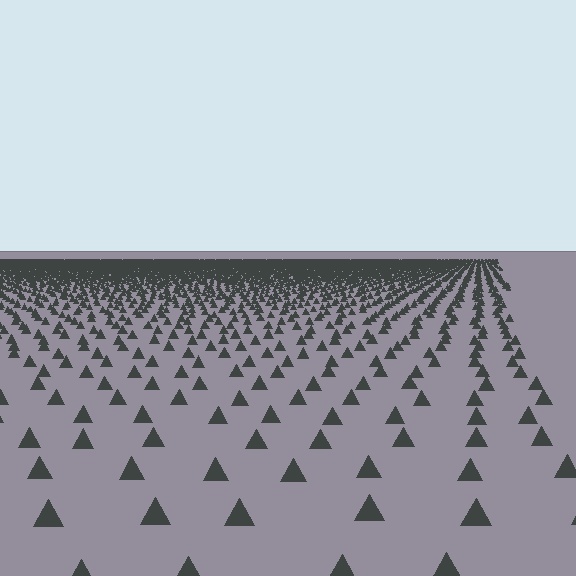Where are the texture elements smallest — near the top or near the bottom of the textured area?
Near the top.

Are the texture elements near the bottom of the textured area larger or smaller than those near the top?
Larger. Near the bottom, elements are closer to the viewer and appear at a bigger on-screen size.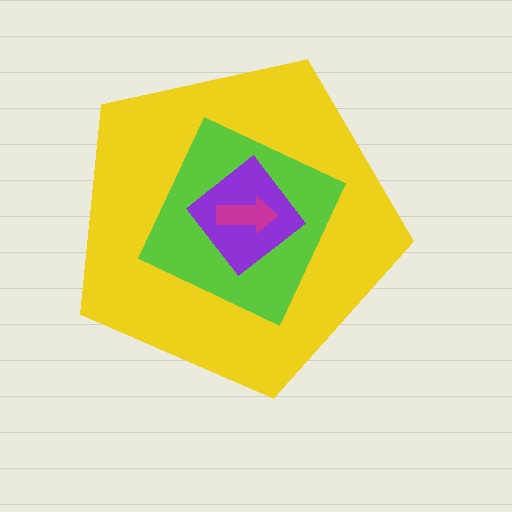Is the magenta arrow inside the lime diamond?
Yes.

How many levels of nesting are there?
4.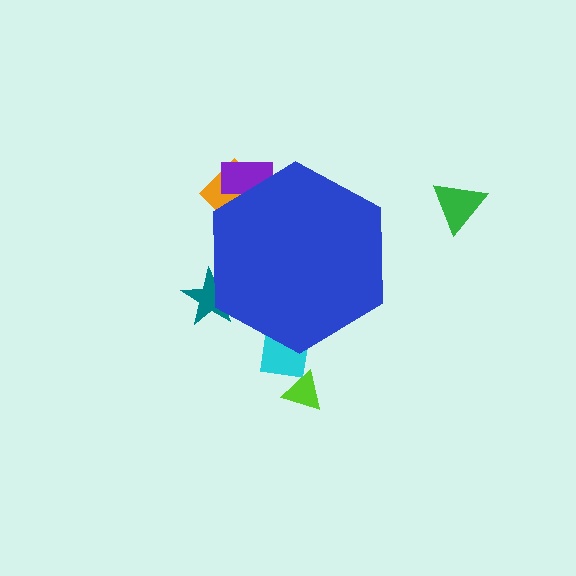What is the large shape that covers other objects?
A blue hexagon.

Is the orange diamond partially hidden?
Yes, the orange diamond is partially hidden behind the blue hexagon.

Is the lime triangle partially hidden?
No, the lime triangle is fully visible.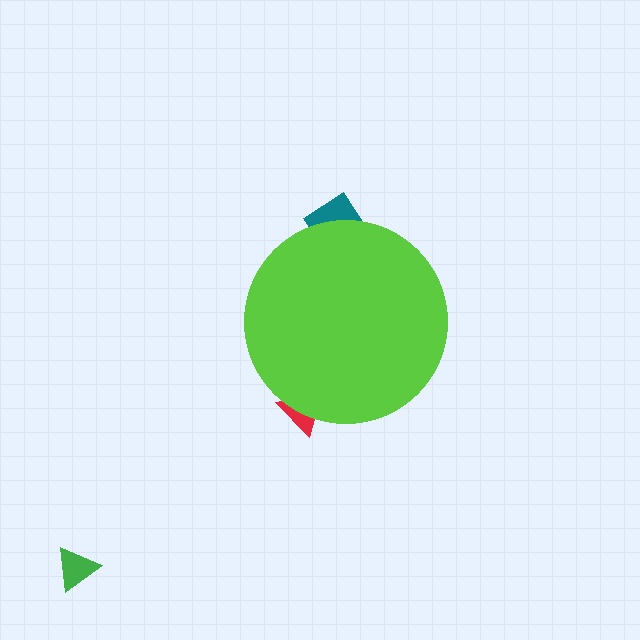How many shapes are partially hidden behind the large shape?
2 shapes are partially hidden.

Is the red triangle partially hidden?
Yes, the red triangle is partially hidden behind the lime circle.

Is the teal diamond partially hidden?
Yes, the teal diamond is partially hidden behind the lime circle.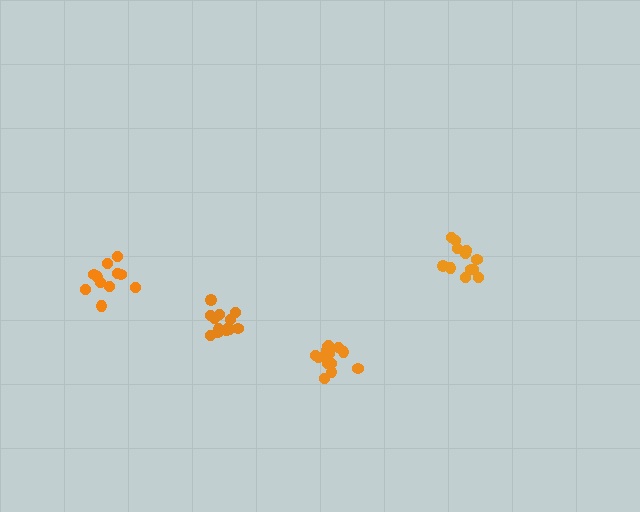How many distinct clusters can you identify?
There are 4 distinct clusters.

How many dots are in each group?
Group 1: 12 dots, Group 2: 13 dots, Group 3: 14 dots, Group 4: 11 dots (50 total).